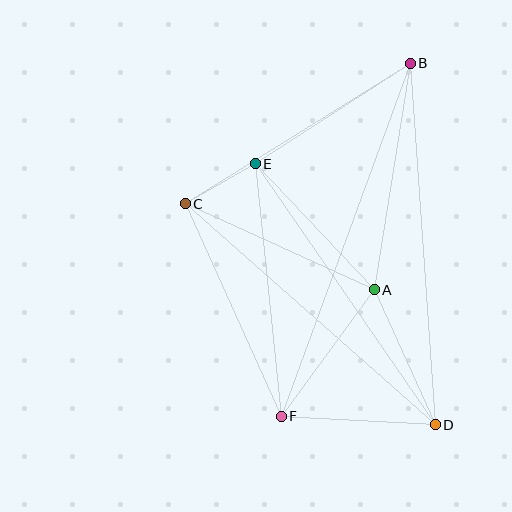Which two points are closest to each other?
Points C and E are closest to each other.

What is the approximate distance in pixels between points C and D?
The distance between C and D is approximately 334 pixels.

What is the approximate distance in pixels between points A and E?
The distance between A and E is approximately 173 pixels.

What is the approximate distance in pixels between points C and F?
The distance between C and F is approximately 233 pixels.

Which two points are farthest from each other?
Points B and F are farthest from each other.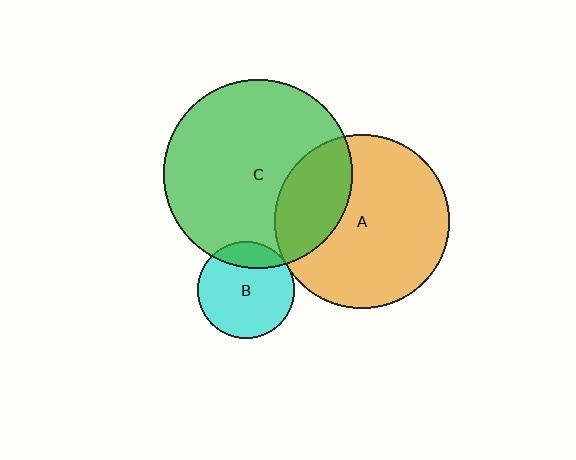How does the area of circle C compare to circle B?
Approximately 3.8 times.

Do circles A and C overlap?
Yes.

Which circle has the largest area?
Circle C (green).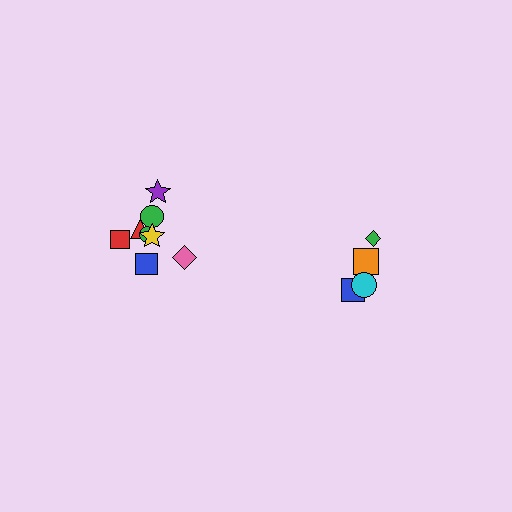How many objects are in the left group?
There are 8 objects.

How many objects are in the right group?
There are 4 objects.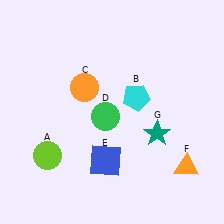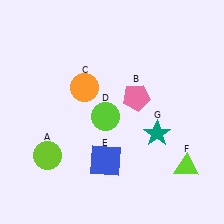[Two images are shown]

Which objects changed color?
B changed from cyan to pink. D changed from green to lime. F changed from orange to lime.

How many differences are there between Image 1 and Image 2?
There are 3 differences between the two images.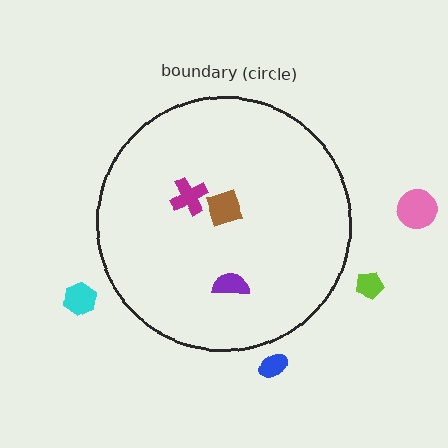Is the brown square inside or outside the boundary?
Inside.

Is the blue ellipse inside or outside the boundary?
Outside.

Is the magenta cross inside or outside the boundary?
Inside.